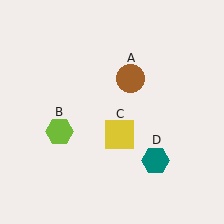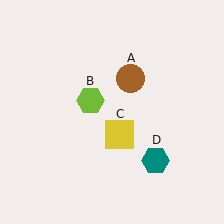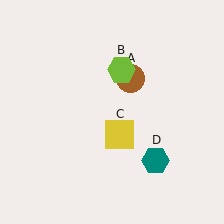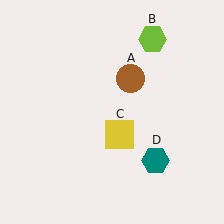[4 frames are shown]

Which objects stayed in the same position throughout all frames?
Brown circle (object A) and yellow square (object C) and teal hexagon (object D) remained stationary.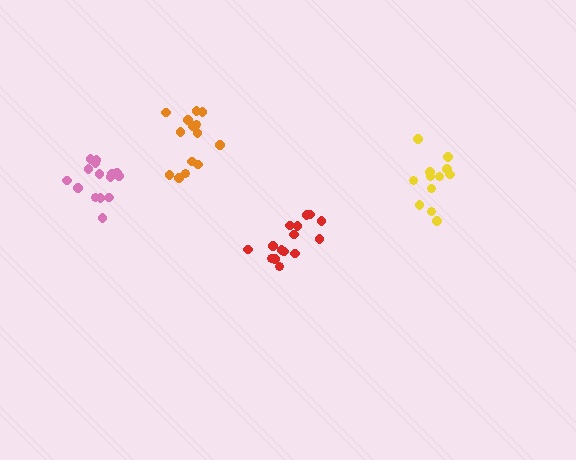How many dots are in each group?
Group 1: 14 dots, Group 2: 12 dots, Group 3: 15 dots, Group 4: 15 dots (56 total).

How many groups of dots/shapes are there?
There are 4 groups.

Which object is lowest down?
The red cluster is bottommost.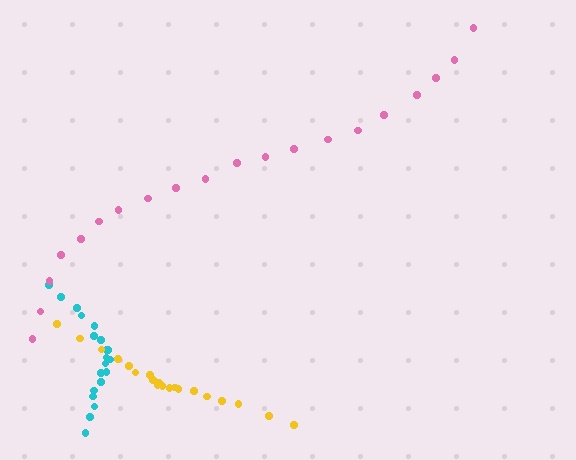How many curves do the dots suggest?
There are 3 distinct paths.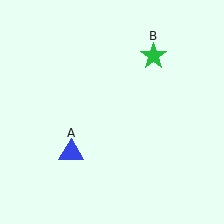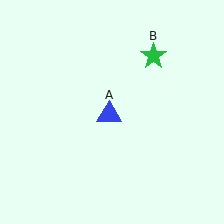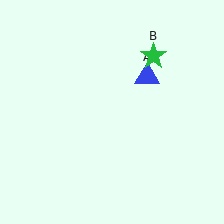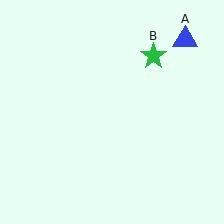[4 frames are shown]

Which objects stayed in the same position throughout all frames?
Green star (object B) remained stationary.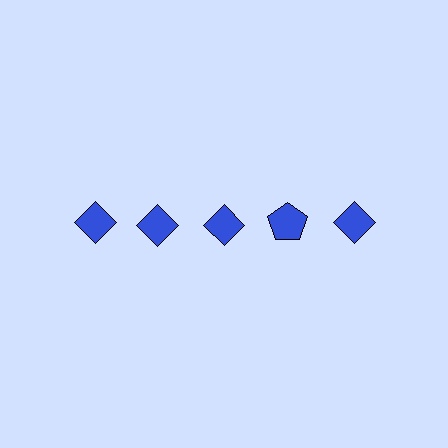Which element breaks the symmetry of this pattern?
The blue pentagon in the top row, second from right column breaks the symmetry. All other shapes are blue diamonds.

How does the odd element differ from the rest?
It has a different shape: pentagon instead of diamond.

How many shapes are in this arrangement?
There are 5 shapes arranged in a grid pattern.